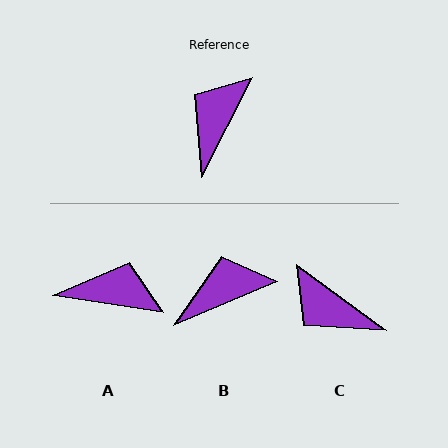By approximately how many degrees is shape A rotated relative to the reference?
Approximately 72 degrees clockwise.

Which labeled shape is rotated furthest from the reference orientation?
C, about 81 degrees away.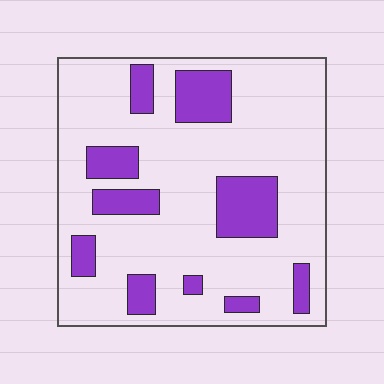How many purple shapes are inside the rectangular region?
10.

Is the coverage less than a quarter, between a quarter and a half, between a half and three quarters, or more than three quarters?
Less than a quarter.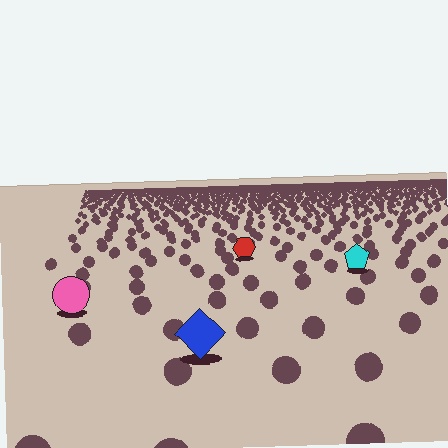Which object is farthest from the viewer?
The red hexagon is farthest from the viewer. It appears smaller and the ground texture around it is denser.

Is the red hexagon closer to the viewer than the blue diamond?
No. The blue diamond is closer — you can tell from the texture gradient: the ground texture is coarser near it.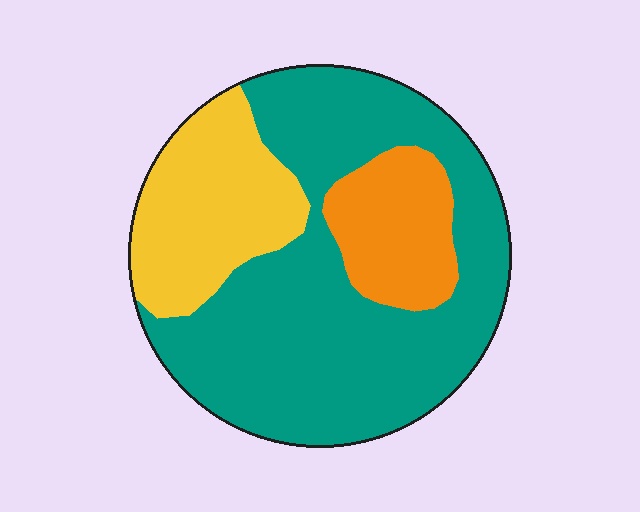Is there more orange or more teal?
Teal.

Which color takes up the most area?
Teal, at roughly 65%.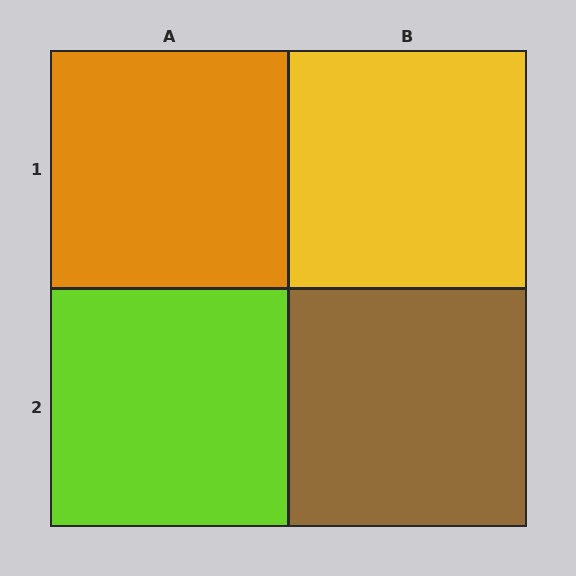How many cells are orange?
1 cell is orange.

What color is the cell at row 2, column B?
Brown.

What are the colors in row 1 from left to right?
Orange, yellow.